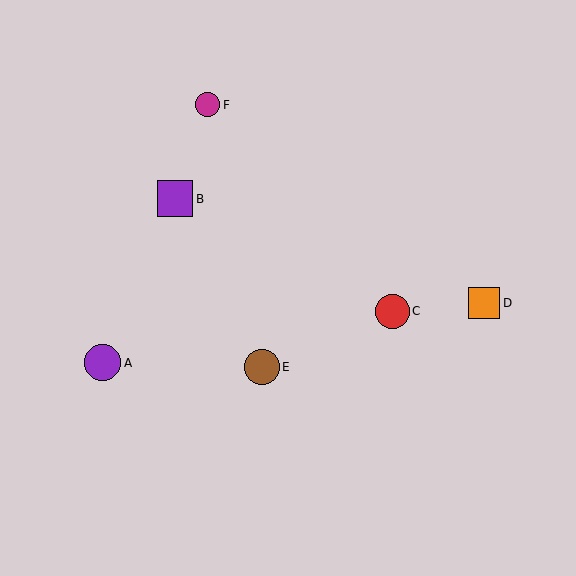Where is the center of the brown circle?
The center of the brown circle is at (262, 367).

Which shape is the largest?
The purple circle (labeled A) is the largest.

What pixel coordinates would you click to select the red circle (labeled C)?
Click at (392, 311) to select the red circle C.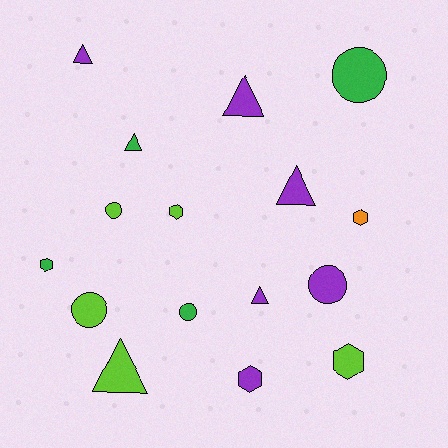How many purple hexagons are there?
There is 1 purple hexagon.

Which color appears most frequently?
Purple, with 6 objects.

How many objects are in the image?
There are 16 objects.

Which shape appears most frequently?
Triangle, with 6 objects.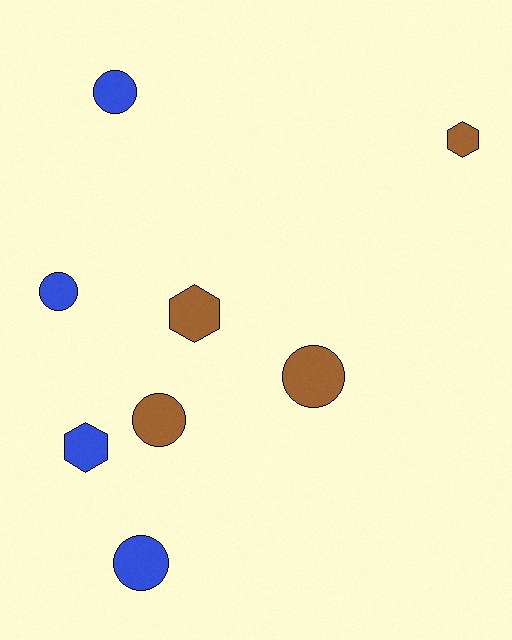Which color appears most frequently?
Blue, with 4 objects.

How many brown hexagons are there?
There are 2 brown hexagons.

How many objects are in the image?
There are 8 objects.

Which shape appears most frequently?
Circle, with 5 objects.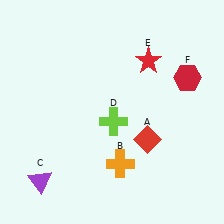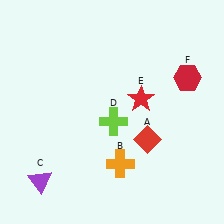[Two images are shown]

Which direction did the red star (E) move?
The red star (E) moved down.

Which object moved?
The red star (E) moved down.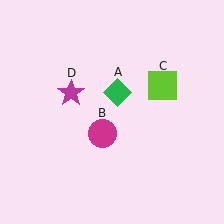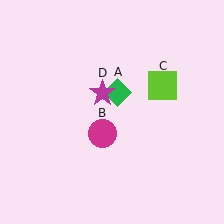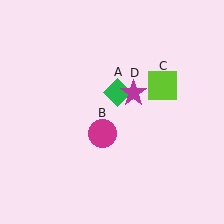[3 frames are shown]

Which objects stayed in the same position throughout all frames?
Green diamond (object A) and magenta circle (object B) and lime square (object C) remained stationary.